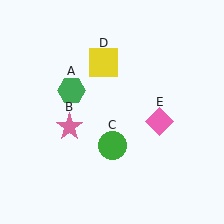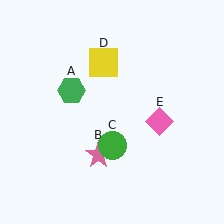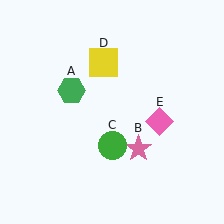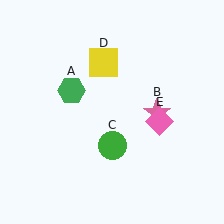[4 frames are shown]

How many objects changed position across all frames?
1 object changed position: pink star (object B).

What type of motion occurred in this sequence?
The pink star (object B) rotated counterclockwise around the center of the scene.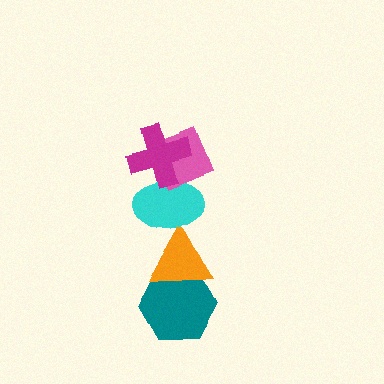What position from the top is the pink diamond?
The pink diamond is 2nd from the top.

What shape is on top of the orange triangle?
The cyan ellipse is on top of the orange triangle.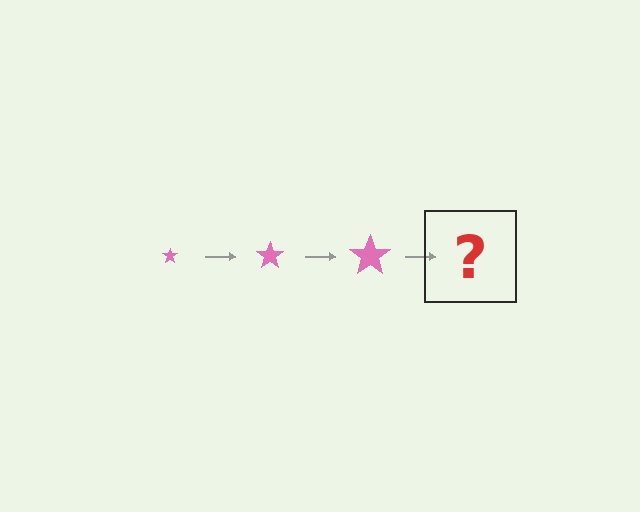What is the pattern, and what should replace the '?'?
The pattern is that the star gets progressively larger each step. The '?' should be a pink star, larger than the previous one.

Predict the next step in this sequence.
The next step is a pink star, larger than the previous one.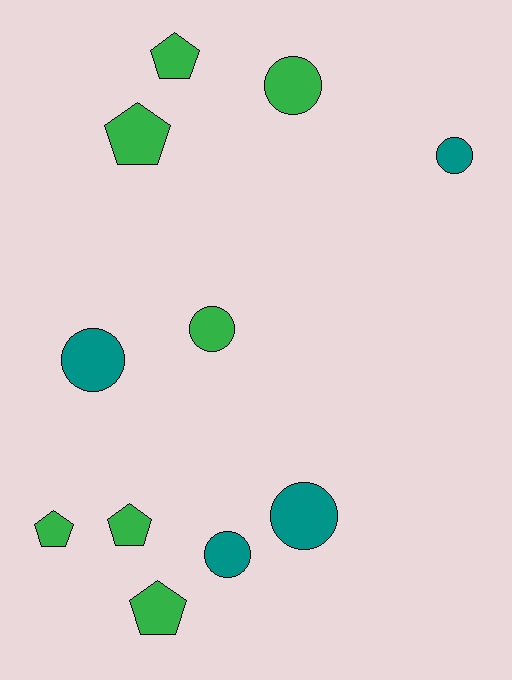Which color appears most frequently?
Green, with 7 objects.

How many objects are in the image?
There are 11 objects.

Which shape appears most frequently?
Circle, with 6 objects.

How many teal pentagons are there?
There are no teal pentagons.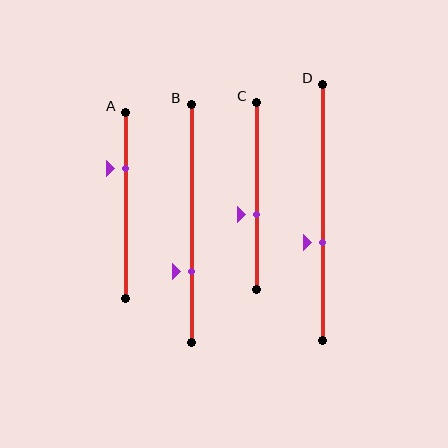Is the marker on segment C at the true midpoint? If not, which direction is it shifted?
No, the marker on segment C is shifted downward by about 10% of the segment length.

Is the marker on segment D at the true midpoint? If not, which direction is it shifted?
No, the marker on segment D is shifted downward by about 12% of the segment length.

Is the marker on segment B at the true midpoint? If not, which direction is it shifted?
No, the marker on segment B is shifted downward by about 20% of the segment length.